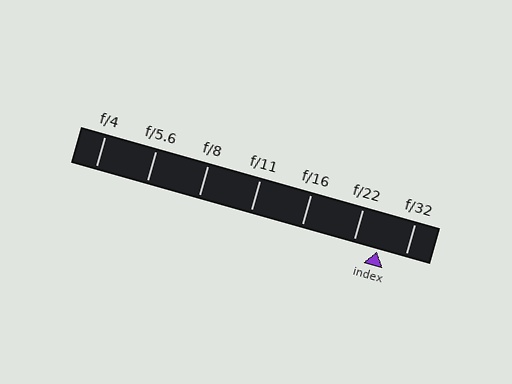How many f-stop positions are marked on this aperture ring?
There are 7 f-stop positions marked.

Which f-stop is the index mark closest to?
The index mark is closest to f/22.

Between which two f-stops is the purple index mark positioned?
The index mark is between f/22 and f/32.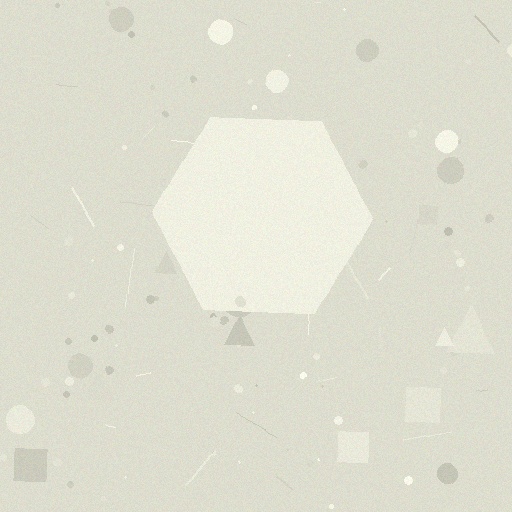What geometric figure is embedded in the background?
A hexagon is embedded in the background.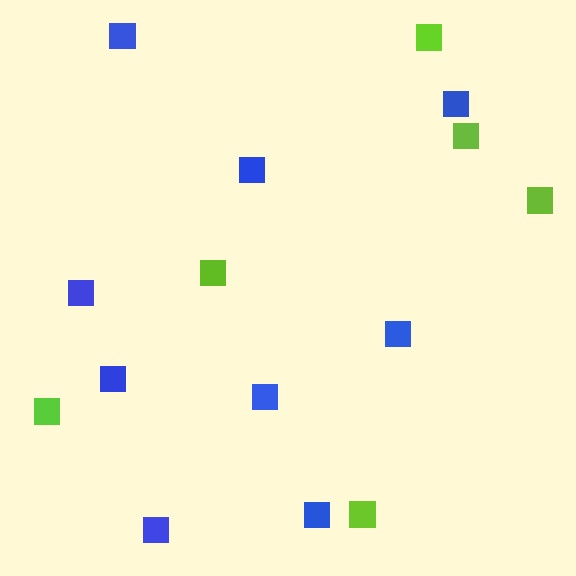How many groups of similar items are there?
There are 2 groups: one group of lime squares (6) and one group of blue squares (9).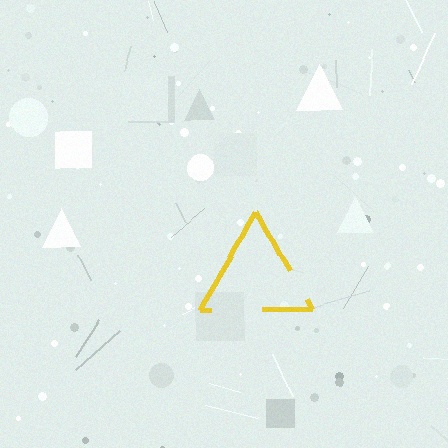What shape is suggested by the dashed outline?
The dashed outline suggests a triangle.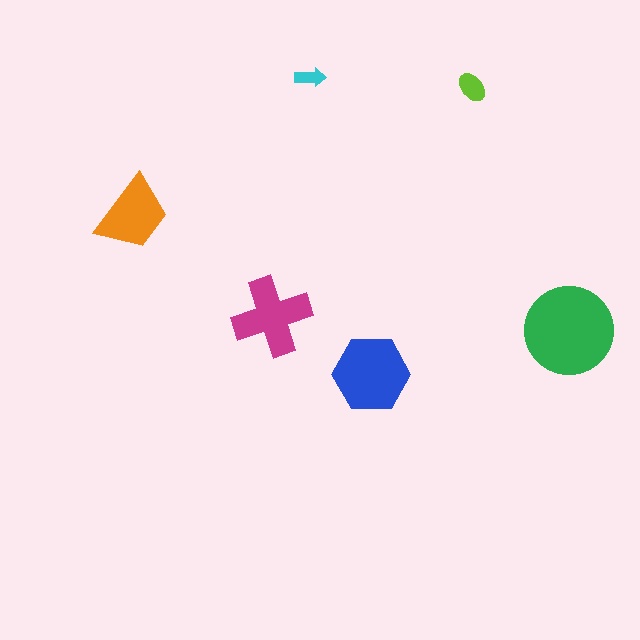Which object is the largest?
The green circle.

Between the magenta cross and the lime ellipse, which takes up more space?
The magenta cross.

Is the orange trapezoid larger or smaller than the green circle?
Smaller.